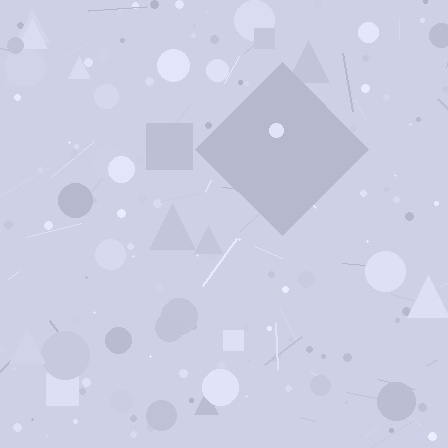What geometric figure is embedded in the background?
A diamond is embedded in the background.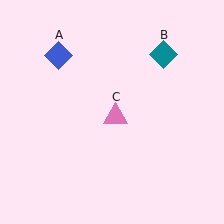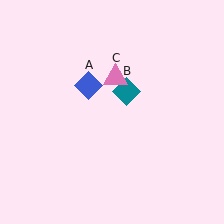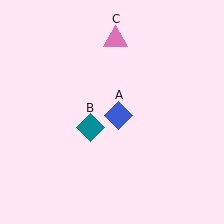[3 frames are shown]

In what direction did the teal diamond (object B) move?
The teal diamond (object B) moved down and to the left.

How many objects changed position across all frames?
3 objects changed position: blue diamond (object A), teal diamond (object B), pink triangle (object C).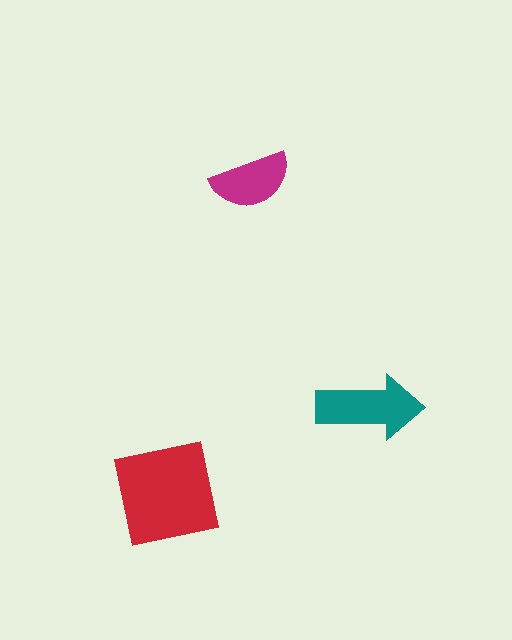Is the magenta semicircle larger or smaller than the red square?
Smaller.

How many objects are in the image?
There are 3 objects in the image.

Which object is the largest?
The red square.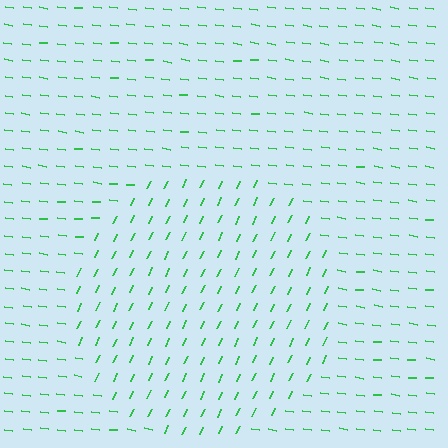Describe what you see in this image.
The image is filled with small green line segments. A circle region in the image has lines oriented differently from the surrounding lines, creating a visible texture boundary.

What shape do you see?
I see a circle.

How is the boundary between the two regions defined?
The boundary is defined purely by a change in line orientation (approximately 72 degrees difference). All lines are the same color and thickness.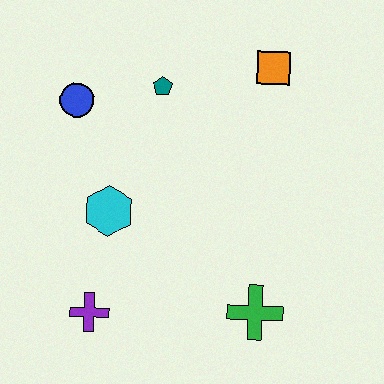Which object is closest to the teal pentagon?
The blue circle is closest to the teal pentagon.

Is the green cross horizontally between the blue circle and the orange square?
Yes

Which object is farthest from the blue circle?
The green cross is farthest from the blue circle.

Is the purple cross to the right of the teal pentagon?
No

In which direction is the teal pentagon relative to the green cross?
The teal pentagon is above the green cross.